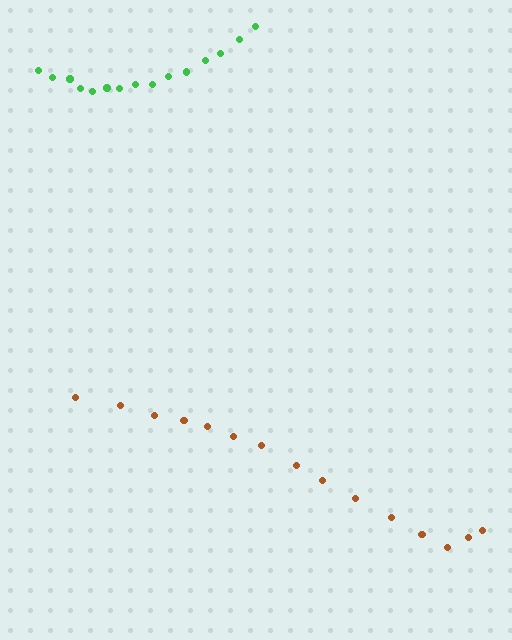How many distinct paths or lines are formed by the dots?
There are 2 distinct paths.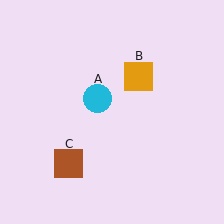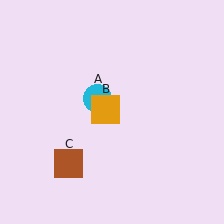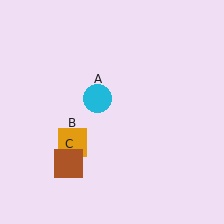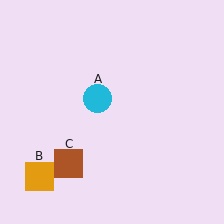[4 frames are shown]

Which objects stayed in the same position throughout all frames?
Cyan circle (object A) and brown square (object C) remained stationary.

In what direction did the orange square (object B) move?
The orange square (object B) moved down and to the left.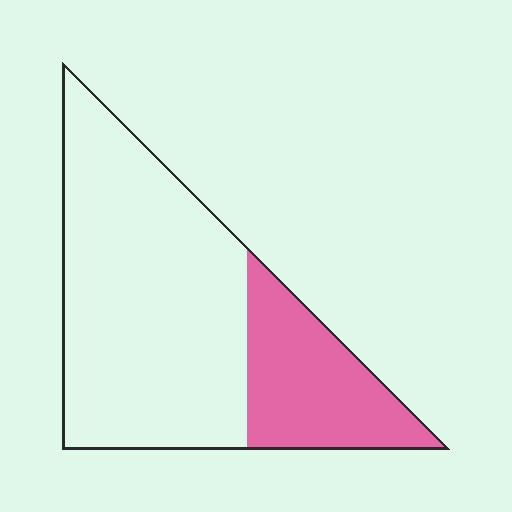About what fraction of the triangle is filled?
About one quarter (1/4).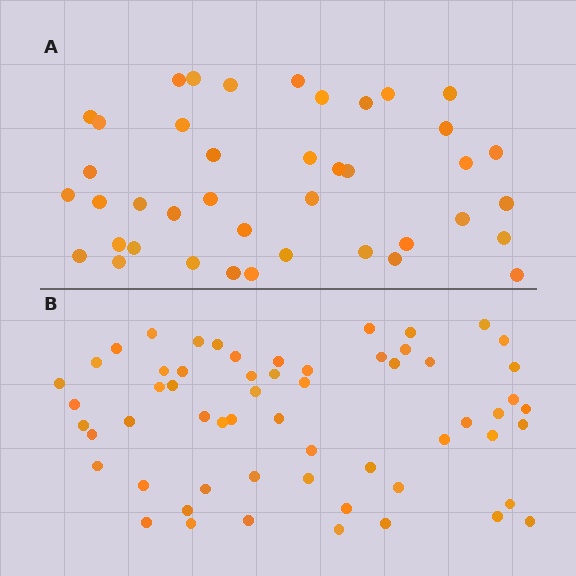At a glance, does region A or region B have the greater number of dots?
Region B (the bottom region) has more dots.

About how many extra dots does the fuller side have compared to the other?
Region B has approximately 20 more dots than region A.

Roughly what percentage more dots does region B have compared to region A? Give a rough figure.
About 45% more.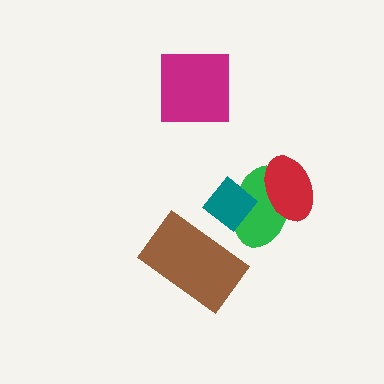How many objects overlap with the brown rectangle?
1 object overlaps with the brown rectangle.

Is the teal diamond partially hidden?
No, no other shape covers it.